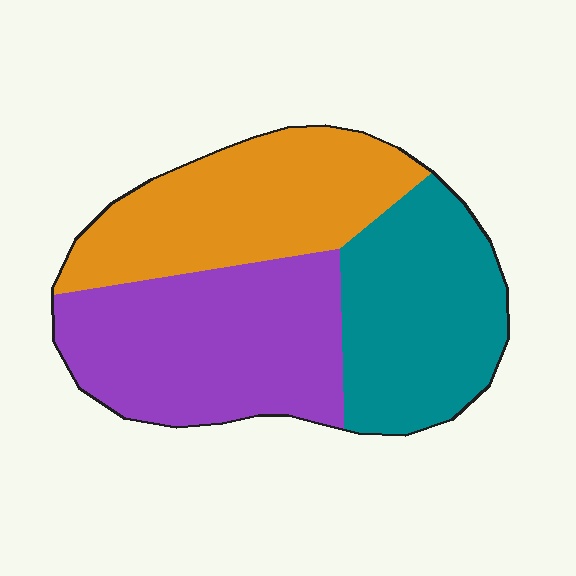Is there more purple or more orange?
Purple.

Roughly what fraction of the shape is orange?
Orange takes up about one third (1/3) of the shape.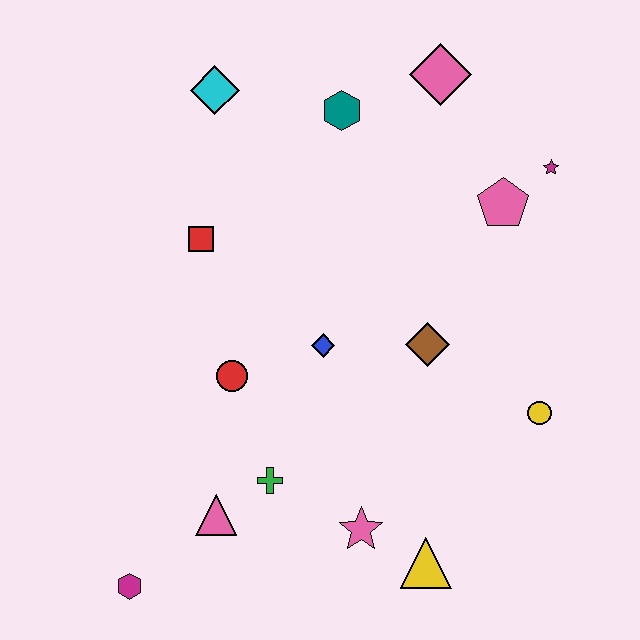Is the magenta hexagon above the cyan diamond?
No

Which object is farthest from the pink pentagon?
The magenta hexagon is farthest from the pink pentagon.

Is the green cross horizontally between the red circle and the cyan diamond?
No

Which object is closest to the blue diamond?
The red circle is closest to the blue diamond.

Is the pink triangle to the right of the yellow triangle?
No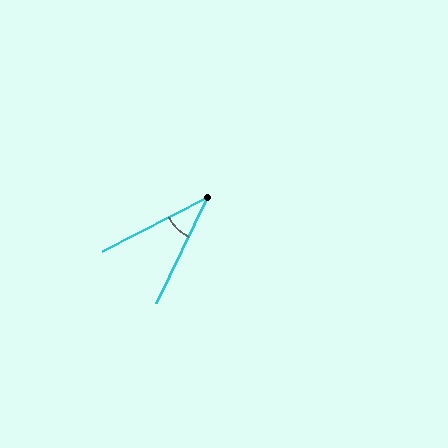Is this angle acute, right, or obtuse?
It is acute.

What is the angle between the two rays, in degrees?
Approximately 37 degrees.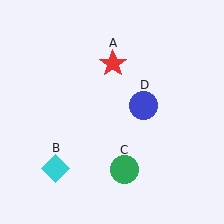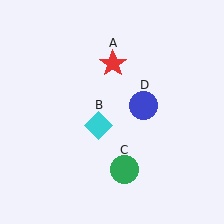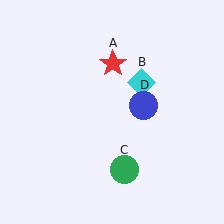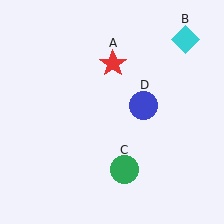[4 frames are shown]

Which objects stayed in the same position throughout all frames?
Red star (object A) and green circle (object C) and blue circle (object D) remained stationary.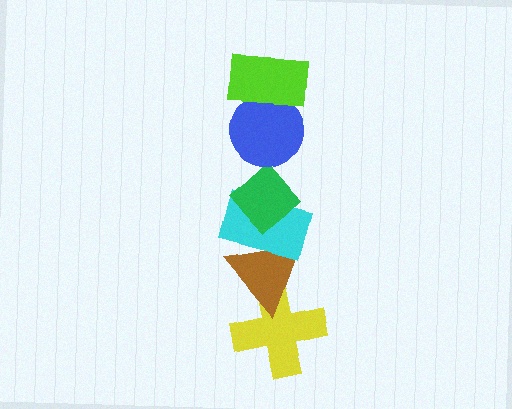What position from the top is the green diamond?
The green diamond is 3rd from the top.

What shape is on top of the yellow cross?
The brown triangle is on top of the yellow cross.